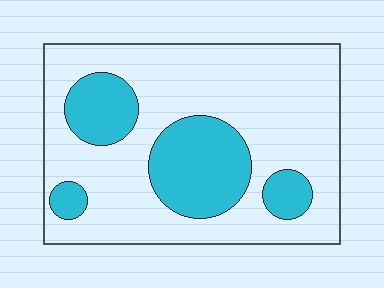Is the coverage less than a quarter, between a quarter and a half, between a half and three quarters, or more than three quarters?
Between a quarter and a half.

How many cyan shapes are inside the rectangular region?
4.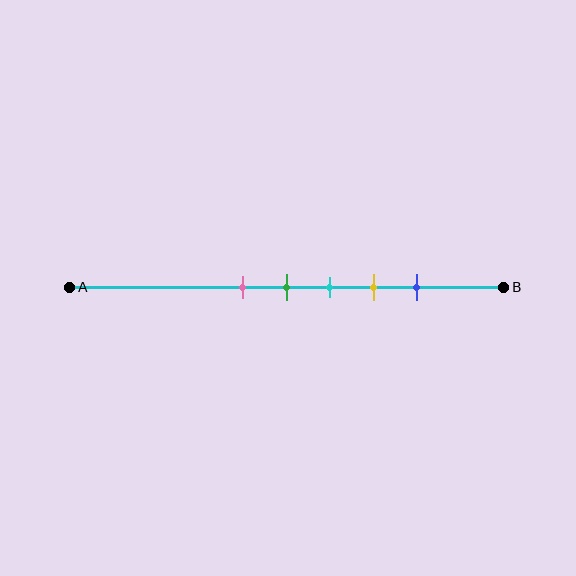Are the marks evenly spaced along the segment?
Yes, the marks are approximately evenly spaced.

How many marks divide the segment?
There are 5 marks dividing the segment.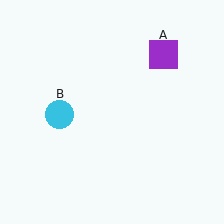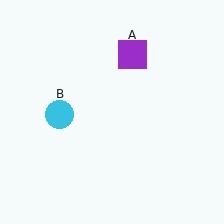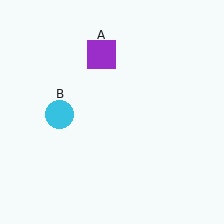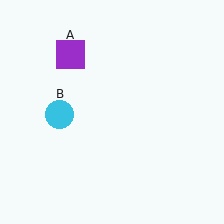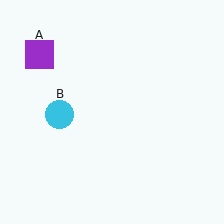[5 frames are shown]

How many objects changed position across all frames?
1 object changed position: purple square (object A).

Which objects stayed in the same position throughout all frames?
Cyan circle (object B) remained stationary.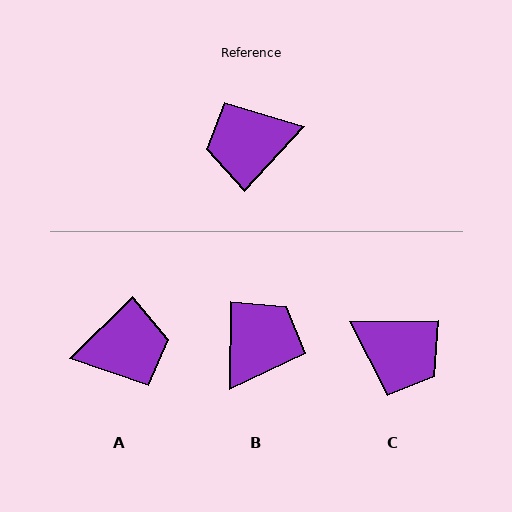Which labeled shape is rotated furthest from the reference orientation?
A, about 178 degrees away.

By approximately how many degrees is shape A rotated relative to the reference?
Approximately 178 degrees counter-clockwise.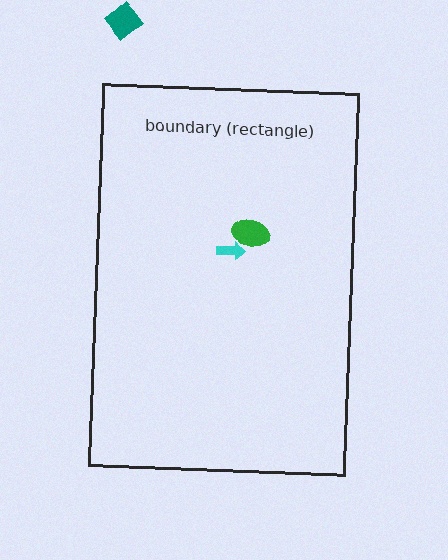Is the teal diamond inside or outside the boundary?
Outside.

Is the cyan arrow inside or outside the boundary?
Inside.